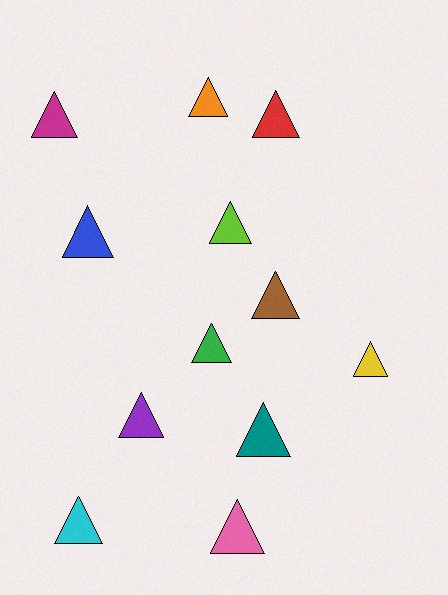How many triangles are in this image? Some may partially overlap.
There are 12 triangles.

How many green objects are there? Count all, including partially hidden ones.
There is 1 green object.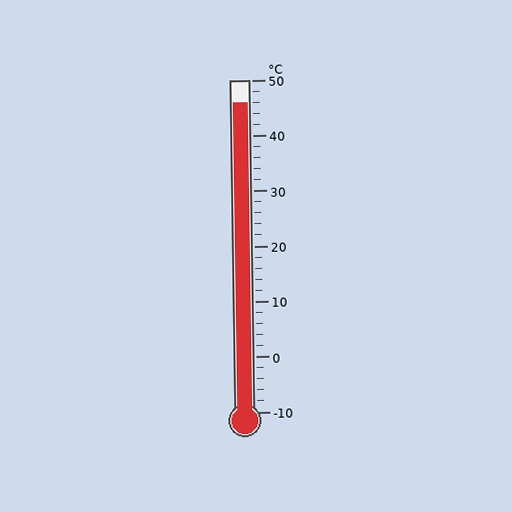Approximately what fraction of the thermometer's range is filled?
The thermometer is filled to approximately 95% of its range.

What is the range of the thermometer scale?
The thermometer scale ranges from -10°C to 50°C.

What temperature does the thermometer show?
The thermometer shows approximately 46°C.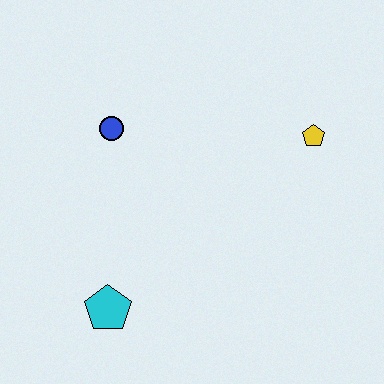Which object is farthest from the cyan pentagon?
The yellow pentagon is farthest from the cyan pentagon.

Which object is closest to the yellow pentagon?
The blue circle is closest to the yellow pentagon.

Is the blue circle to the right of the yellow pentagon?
No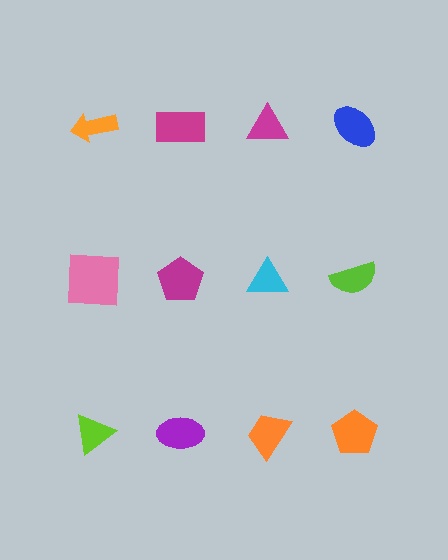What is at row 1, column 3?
A magenta triangle.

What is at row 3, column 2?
A purple ellipse.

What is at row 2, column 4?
A lime semicircle.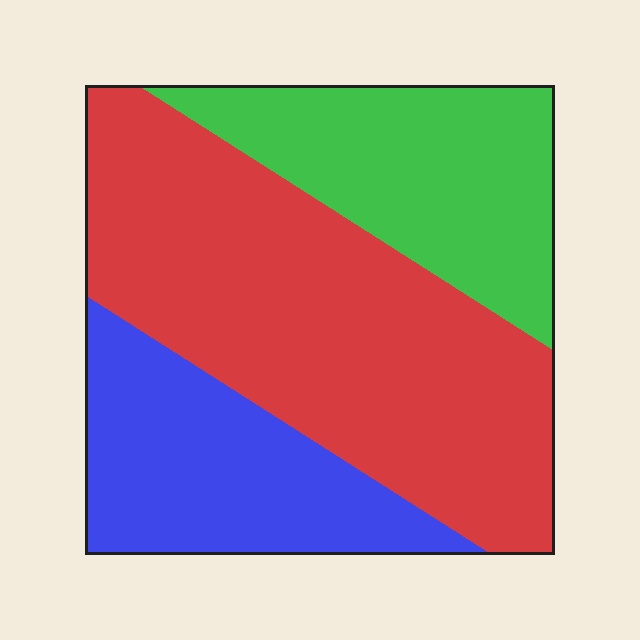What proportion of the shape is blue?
Blue covers about 25% of the shape.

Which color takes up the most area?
Red, at roughly 50%.